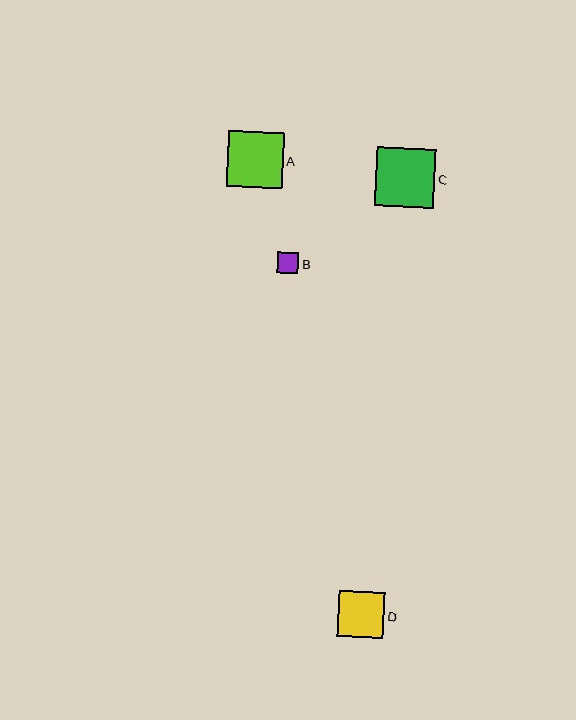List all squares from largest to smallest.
From largest to smallest: C, A, D, B.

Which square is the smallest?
Square B is the smallest with a size of approximately 21 pixels.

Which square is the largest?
Square C is the largest with a size of approximately 59 pixels.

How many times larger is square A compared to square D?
Square A is approximately 1.2 times the size of square D.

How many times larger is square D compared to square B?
Square D is approximately 2.2 times the size of square B.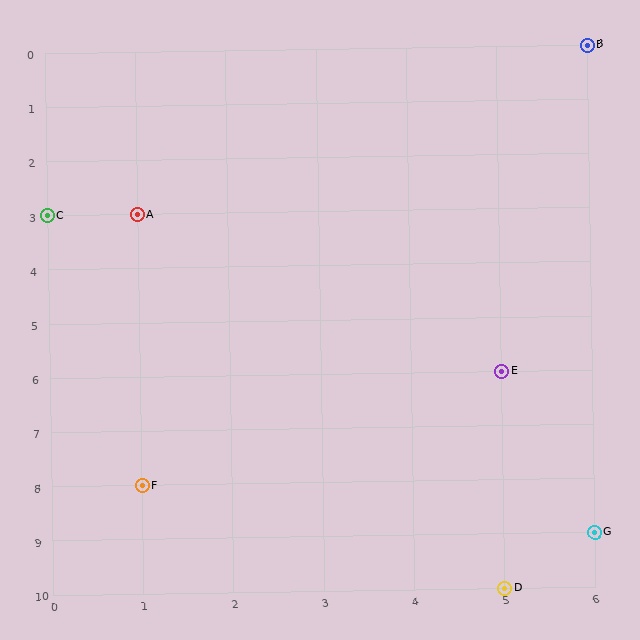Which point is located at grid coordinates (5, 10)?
Point D is at (5, 10).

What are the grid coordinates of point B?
Point B is at grid coordinates (6, 0).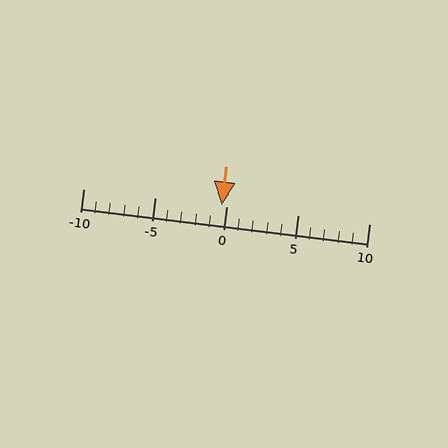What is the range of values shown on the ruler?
The ruler shows values from -10 to 10.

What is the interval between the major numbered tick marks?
The major tick marks are spaced 5 units apart.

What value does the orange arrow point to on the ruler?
The orange arrow points to approximately 0.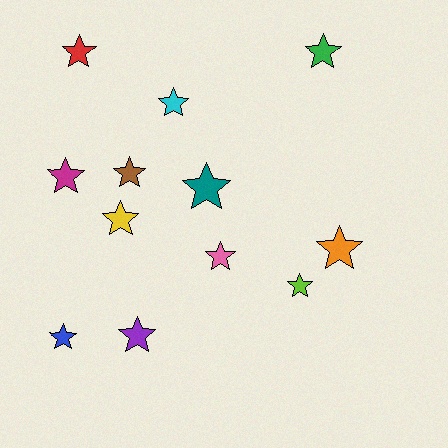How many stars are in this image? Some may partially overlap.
There are 12 stars.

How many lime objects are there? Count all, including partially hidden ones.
There is 1 lime object.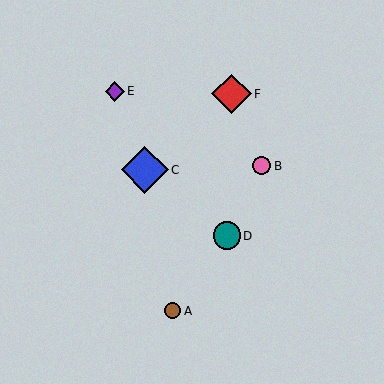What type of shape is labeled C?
Shape C is a blue diamond.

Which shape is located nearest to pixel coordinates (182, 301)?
The brown circle (labeled A) at (173, 311) is nearest to that location.